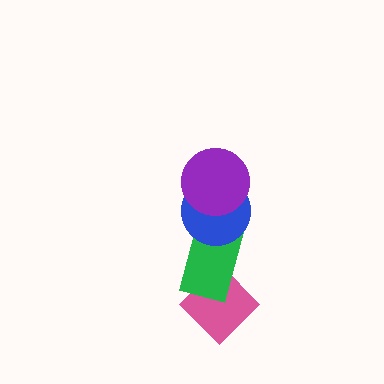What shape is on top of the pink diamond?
The green rectangle is on top of the pink diamond.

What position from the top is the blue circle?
The blue circle is 2nd from the top.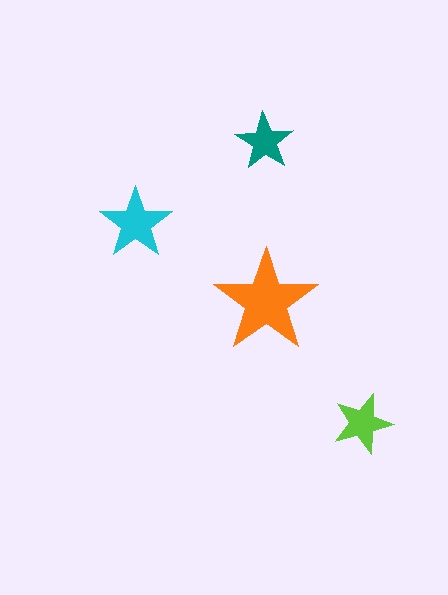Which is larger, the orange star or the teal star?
The orange one.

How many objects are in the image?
There are 4 objects in the image.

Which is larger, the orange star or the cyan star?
The orange one.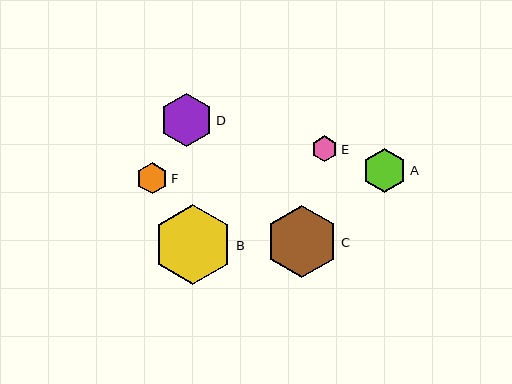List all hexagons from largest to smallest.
From largest to smallest: B, C, D, A, F, E.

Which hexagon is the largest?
Hexagon B is the largest with a size of approximately 80 pixels.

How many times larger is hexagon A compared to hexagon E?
Hexagon A is approximately 1.7 times the size of hexagon E.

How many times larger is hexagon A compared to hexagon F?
Hexagon A is approximately 1.4 times the size of hexagon F.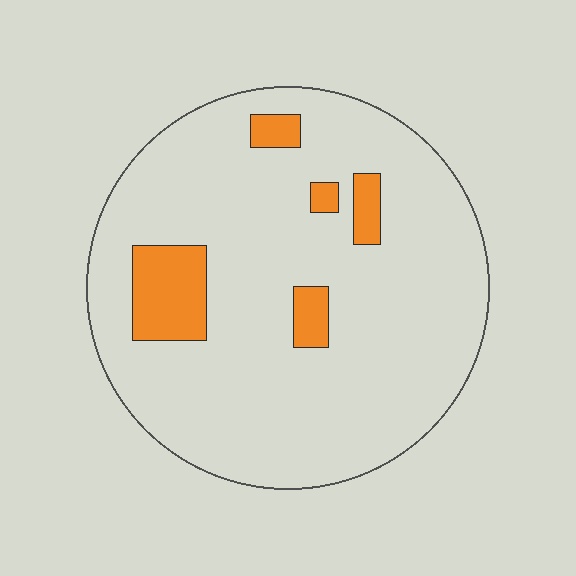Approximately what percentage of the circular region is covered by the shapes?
Approximately 10%.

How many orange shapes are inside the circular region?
5.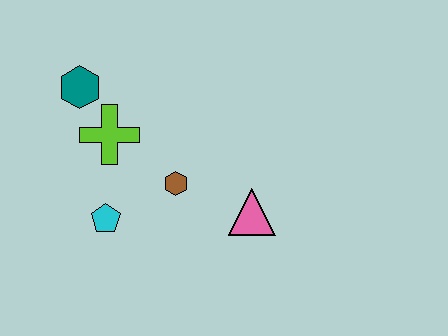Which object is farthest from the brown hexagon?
The teal hexagon is farthest from the brown hexagon.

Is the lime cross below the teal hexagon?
Yes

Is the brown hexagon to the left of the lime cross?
No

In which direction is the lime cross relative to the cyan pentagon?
The lime cross is above the cyan pentagon.